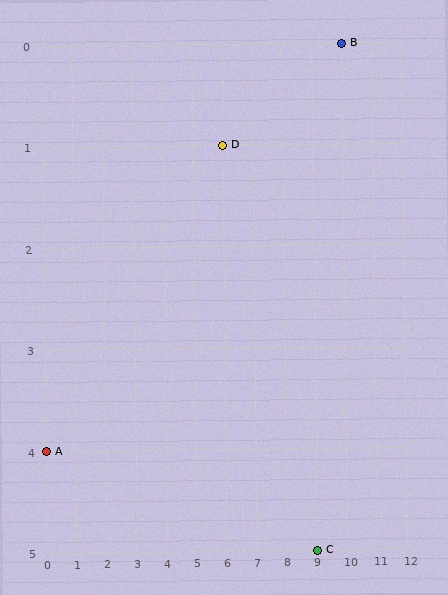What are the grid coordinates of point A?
Point A is at grid coordinates (0, 4).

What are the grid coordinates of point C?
Point C is at grid coordinates (9, 5).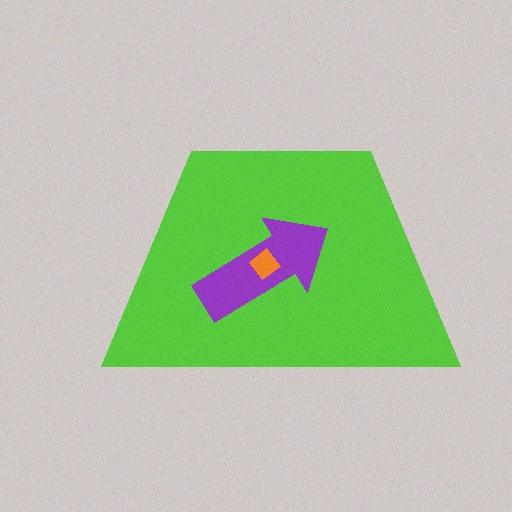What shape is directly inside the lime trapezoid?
The purple arrow.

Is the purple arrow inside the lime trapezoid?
Yes.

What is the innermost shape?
The orange diamond.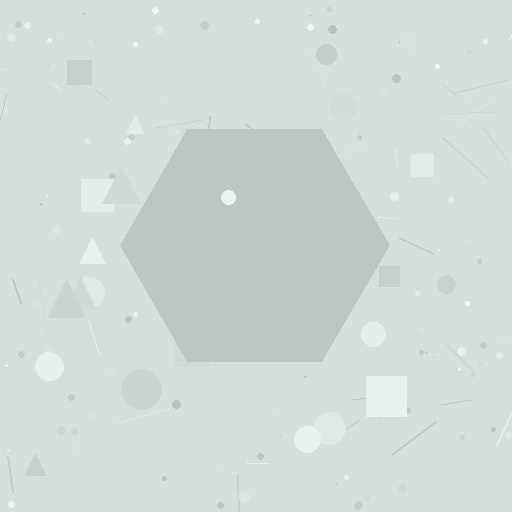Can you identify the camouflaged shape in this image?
The camouflaged shape is a hexagon.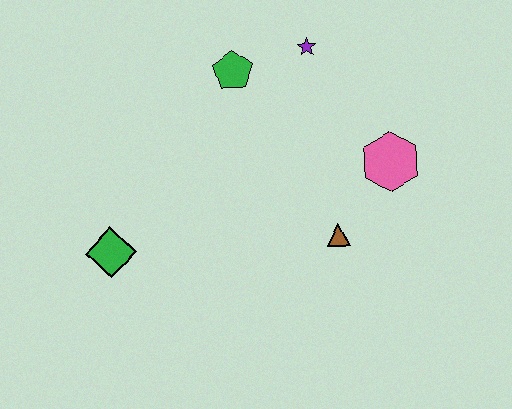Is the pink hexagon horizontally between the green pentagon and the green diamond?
No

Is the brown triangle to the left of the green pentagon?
No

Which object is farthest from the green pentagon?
The green diamond is farthest from the green pentagon.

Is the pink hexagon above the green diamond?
Yes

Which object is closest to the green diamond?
The green pentagon is closest to the green diamond.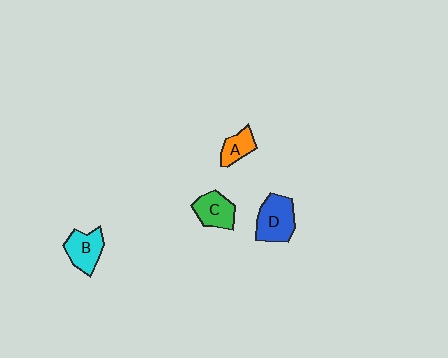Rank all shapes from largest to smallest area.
From largest to smallest: D (blue), B (cyan), C (green), A (orange).